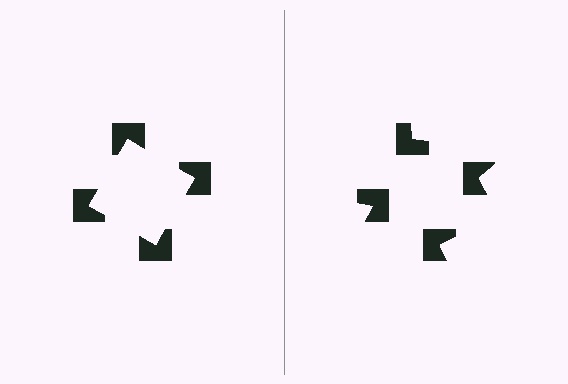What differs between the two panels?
The notched squares are positioned identically on both sides; only the wedge orientations differ. On the left they align to a square; on the right they are misaligned.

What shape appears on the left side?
An illusory square.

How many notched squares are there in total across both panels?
8 — 4 on each side.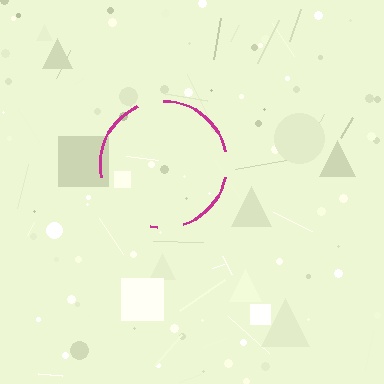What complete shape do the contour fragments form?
The contour fragments form a circle.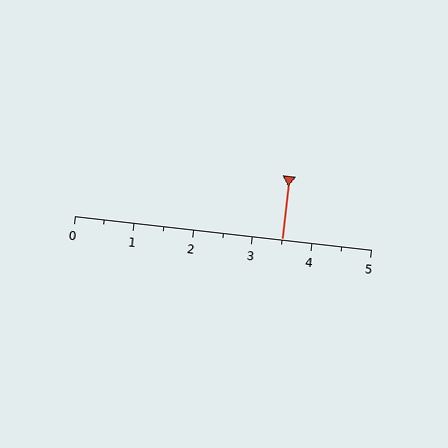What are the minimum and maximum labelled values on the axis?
The axis runs from 0 to 5.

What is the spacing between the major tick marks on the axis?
The major ticks are spaced 1 apart.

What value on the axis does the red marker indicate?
The marker indicates approximately 3.5.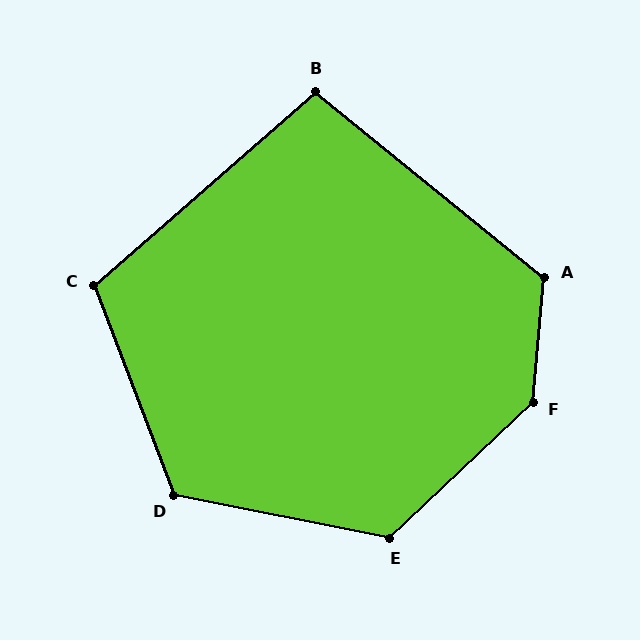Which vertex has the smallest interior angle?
B, at approximately 100 degrees.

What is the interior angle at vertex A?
Approximately 124 degrees (obtuse).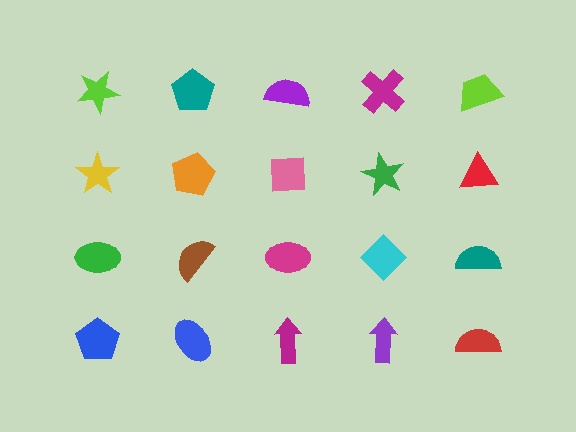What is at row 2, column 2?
An orange pentagon.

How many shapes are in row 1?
5 shapes.